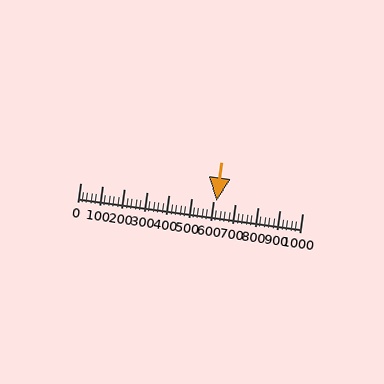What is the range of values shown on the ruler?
The ruler shows values from 0 to 1000.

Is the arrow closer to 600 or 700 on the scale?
The arrow is closer to 600.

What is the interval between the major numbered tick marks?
The major tick marks are spaced 100 units apart.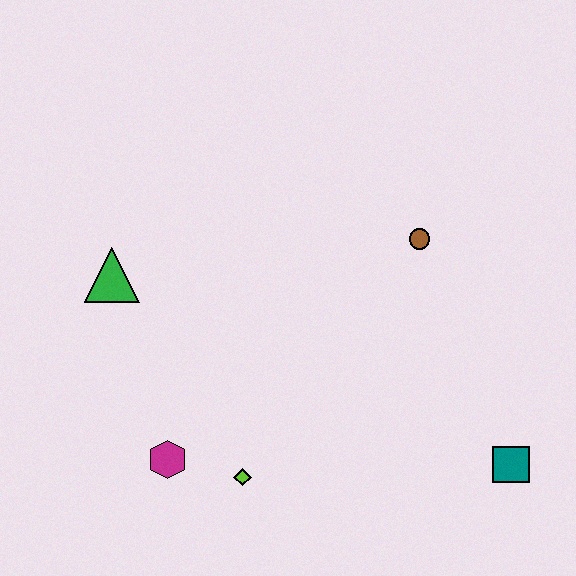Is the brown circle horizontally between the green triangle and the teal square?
Yes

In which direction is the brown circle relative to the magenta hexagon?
The brown circle is to the right of the magenta hexagon.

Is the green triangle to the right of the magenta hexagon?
No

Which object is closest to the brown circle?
The teal square is closest to the brown circle.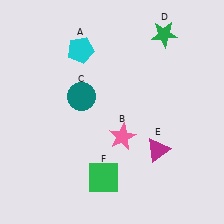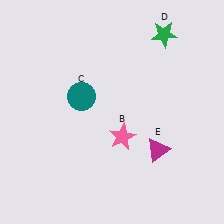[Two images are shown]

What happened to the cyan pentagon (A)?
The cyan pentagon (A) was removed in Image 2. It was in the top-left area of Image 1.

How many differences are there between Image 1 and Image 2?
There are 2 differences between the two images.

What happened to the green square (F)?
The green square (F) was removed in Image 2. It was in the bottom-left area of Image 1.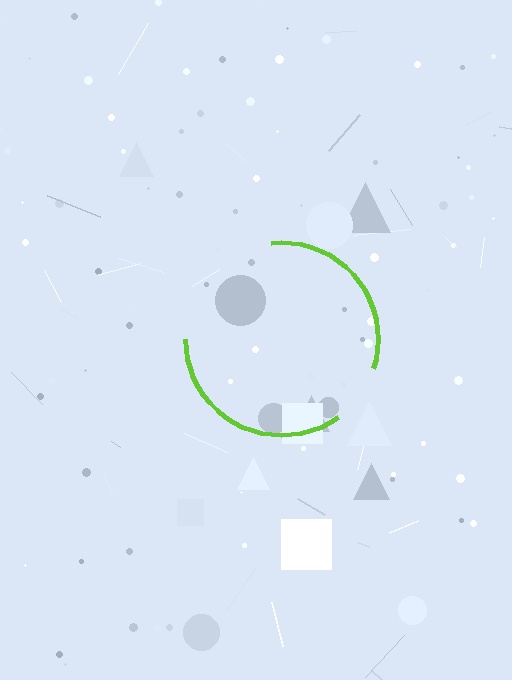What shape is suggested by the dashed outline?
The dashed outline suggests a circle.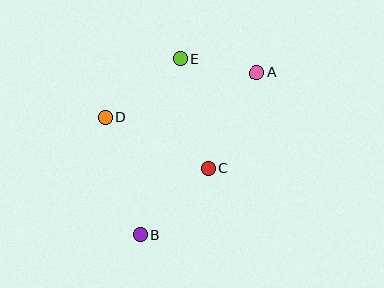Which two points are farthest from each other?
Points A and B are farthest from each other.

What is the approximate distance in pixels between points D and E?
The distance between D and E is approximately 95 pixels.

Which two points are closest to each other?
Points A and E are closest to each other.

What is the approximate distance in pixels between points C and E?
The distance between C and E is approximately 113 pixels.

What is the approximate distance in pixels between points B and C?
The distance between B and C is approximately 96 pixels.